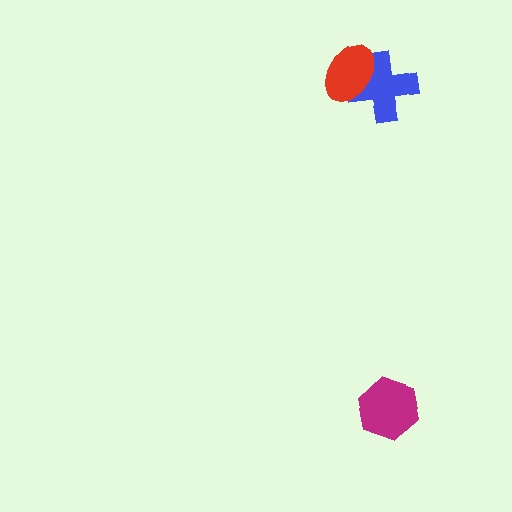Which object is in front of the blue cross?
The red ellipse is in front of the blue cross.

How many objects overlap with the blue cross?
1 object overlaps with the blue cross.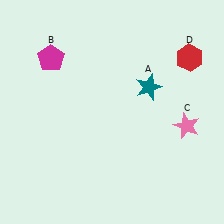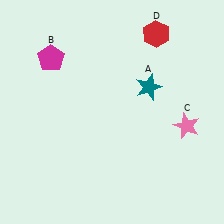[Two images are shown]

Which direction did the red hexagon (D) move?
The red hexagon (D) moved left.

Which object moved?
The red hexagon (D) moved left.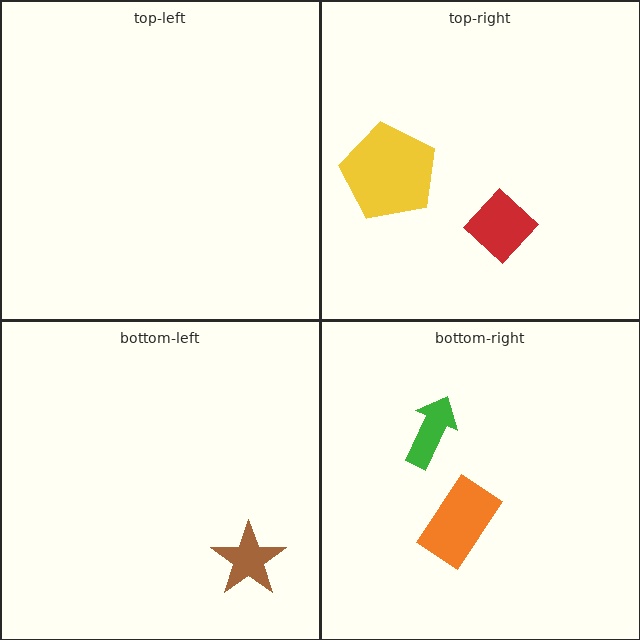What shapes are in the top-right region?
The yellow pentagon, the red diamond.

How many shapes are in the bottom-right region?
2.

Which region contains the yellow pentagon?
The top-right region.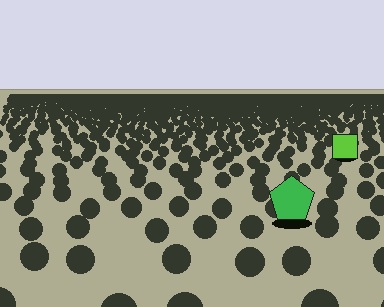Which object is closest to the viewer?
The green pentagon is closest. The texture marks near it are larger and more spread out.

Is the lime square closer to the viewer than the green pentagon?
No. The green pentagon is closer — you can tell from the texture gradient: the ground texture is coarser near it.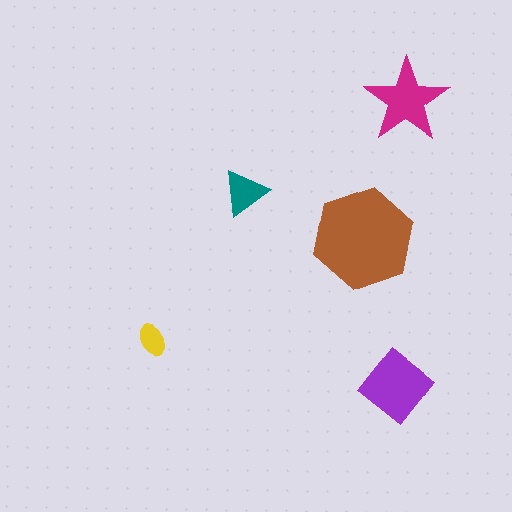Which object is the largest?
The brown hexagon.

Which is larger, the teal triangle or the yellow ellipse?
The teal triangle.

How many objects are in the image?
There are 5 objects in the image.